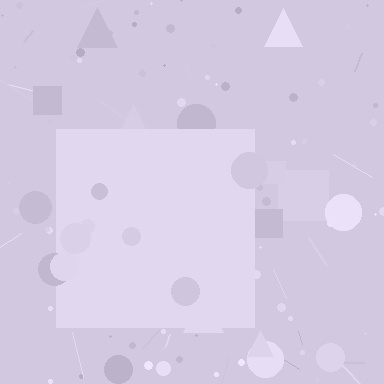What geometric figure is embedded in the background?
A square is embedded in the background.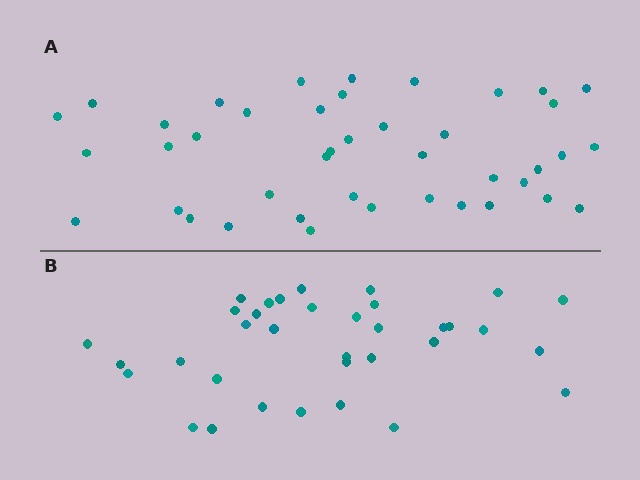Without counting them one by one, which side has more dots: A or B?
Region A (the top region) has more dots.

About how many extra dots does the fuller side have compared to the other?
Region A has roughly 8 or so more dots than region B.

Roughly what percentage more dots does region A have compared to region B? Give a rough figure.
About 20% more.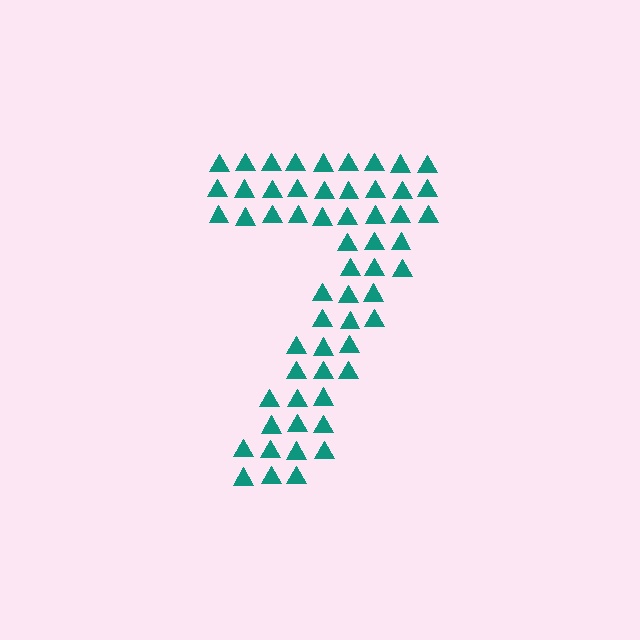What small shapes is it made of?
It is made of small triangles.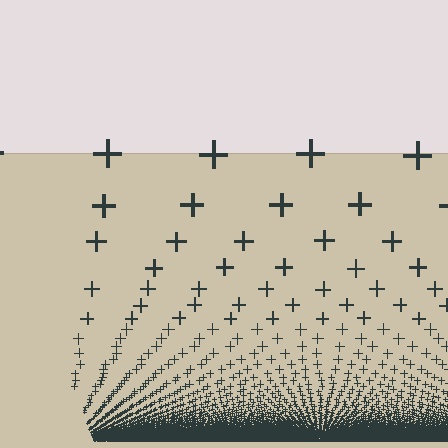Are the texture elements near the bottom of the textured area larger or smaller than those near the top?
Smaller. The gradient is inverted — elements near the bottom are smaller and denser.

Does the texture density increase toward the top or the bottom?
Density increases toward the bottom.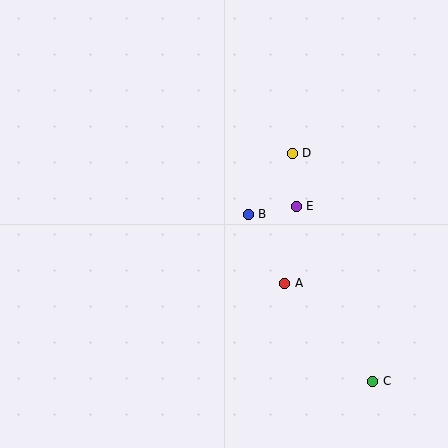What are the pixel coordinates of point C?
Point C is at (373, 381).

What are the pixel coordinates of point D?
Point D is at (292, 153).